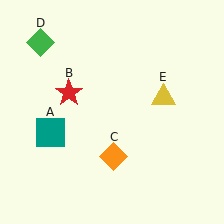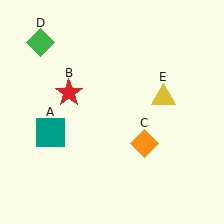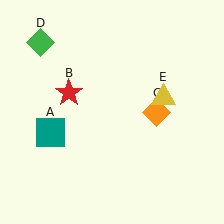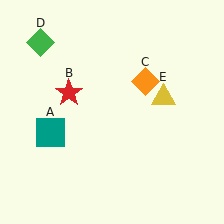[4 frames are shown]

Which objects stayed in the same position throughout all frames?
Teal square (object A) and red star (object B) and green diamond (object D) and yellow triangle (object E) remained stationary.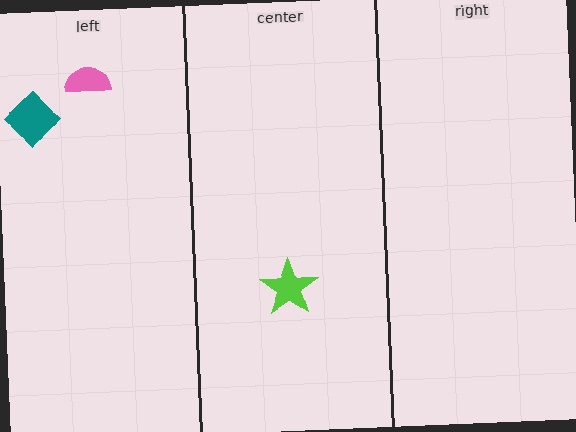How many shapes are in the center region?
1.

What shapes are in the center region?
The lime star.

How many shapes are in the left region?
2.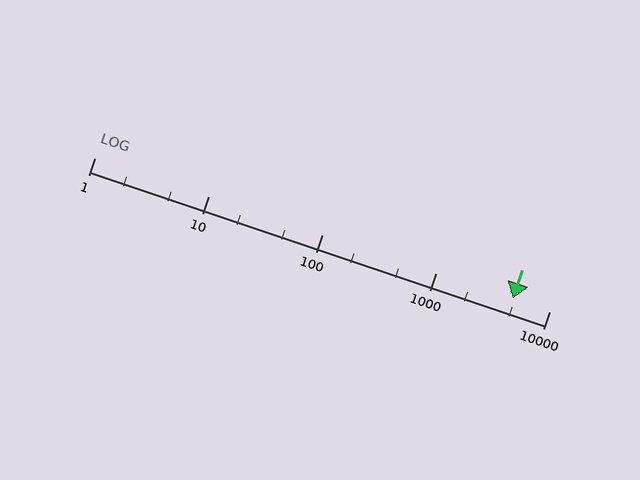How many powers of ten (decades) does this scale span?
The scale spans 4 decades, from 1 to 10000.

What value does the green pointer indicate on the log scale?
The pointer indicates approximately 4800.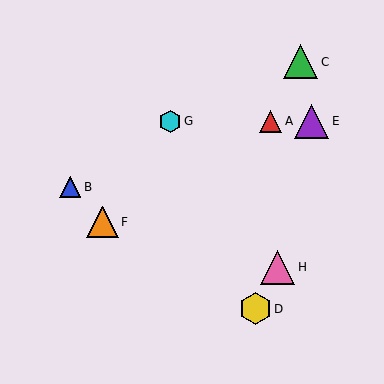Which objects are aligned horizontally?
Objects A, E, G are aligned horizontally.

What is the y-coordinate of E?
Object E is at y≈121.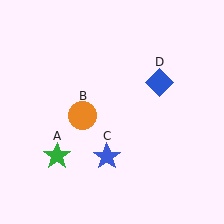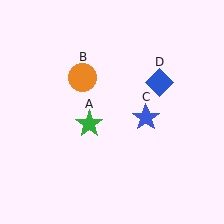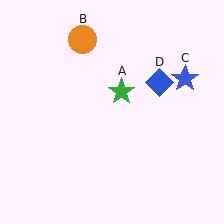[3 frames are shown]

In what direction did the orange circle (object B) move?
The orange circle (object B) moved up.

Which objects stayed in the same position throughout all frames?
Blue diamond (object D) remained stationary.